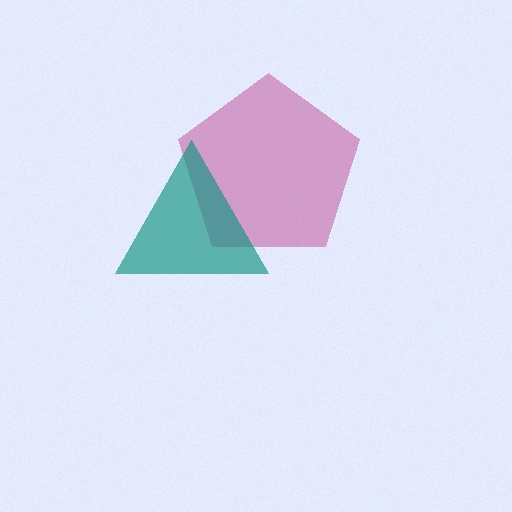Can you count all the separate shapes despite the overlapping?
Yes, there are 2 separate shapes.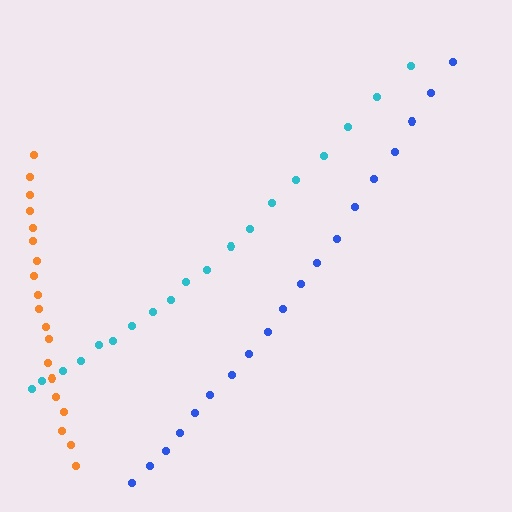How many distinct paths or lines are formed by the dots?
There are 3 distinct paths.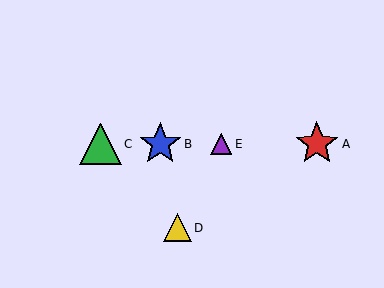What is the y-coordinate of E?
Object E is at y≈144.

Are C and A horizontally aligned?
Yes, both are at y≈144.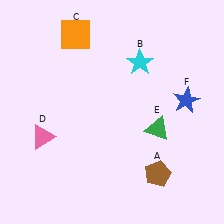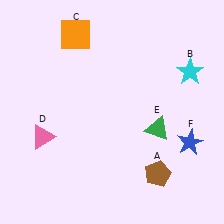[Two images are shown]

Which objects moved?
The objects that moved are: the cyan star (B), the blue star (F).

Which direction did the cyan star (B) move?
The cyan star (B) moved right.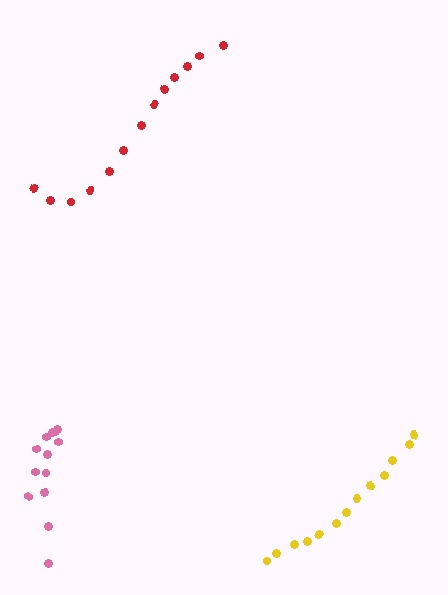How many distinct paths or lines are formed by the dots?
There are 3 distinct paths.